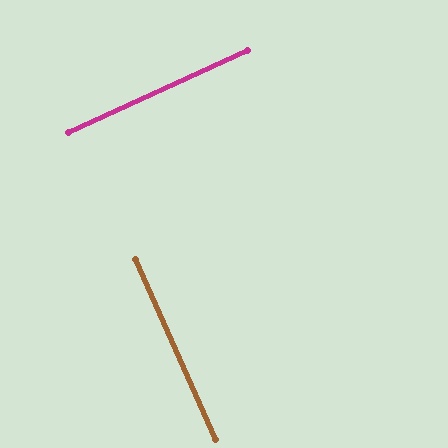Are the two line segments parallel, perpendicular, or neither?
Perpendicular — they meet at approximately 89°.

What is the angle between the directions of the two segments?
Approximately 89 degrees.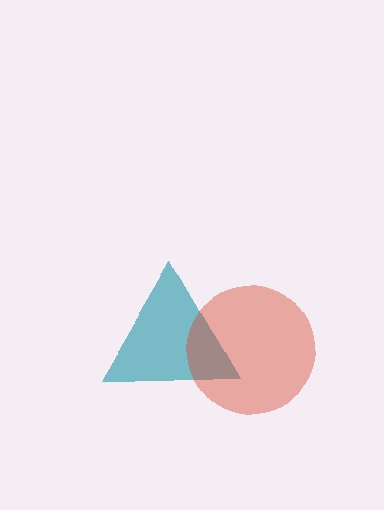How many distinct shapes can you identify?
There are 2 distinct shapes: a teal triangle, a red circle.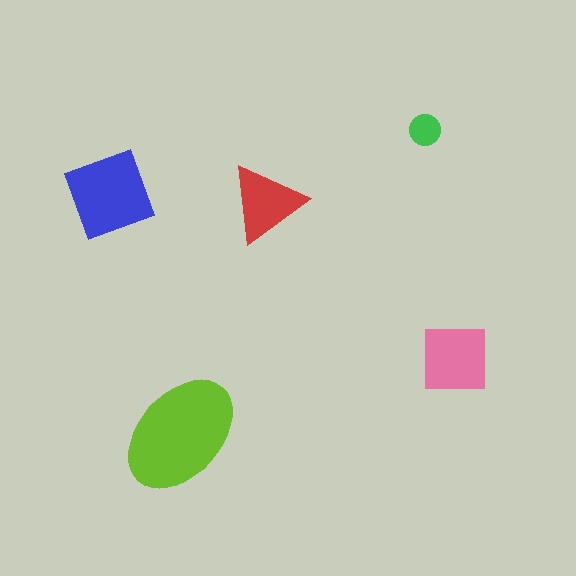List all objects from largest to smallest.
The lime ellipse, the blue diamond, the pink square, the red triangle, the green circle.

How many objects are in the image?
There are 5 objects in the image.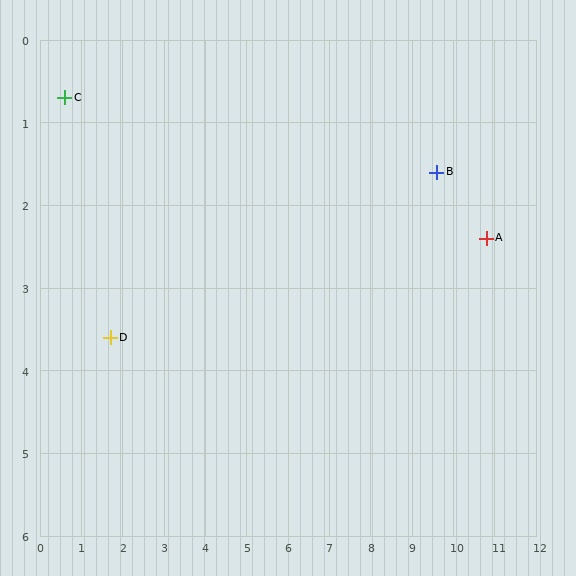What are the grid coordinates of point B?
Point B is at approximately (9.6, 1.6).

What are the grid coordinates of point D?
Point D is at approximately (1.7, 3.6).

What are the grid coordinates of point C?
Point C is at approximately (0.6, 0.7).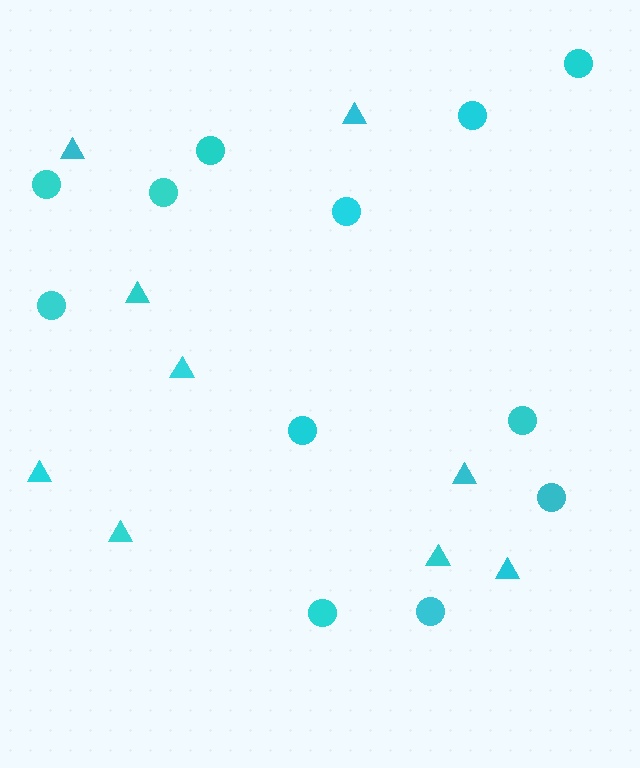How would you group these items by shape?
There are 2 groups: one group of circles (12) and one group of triangles (9).